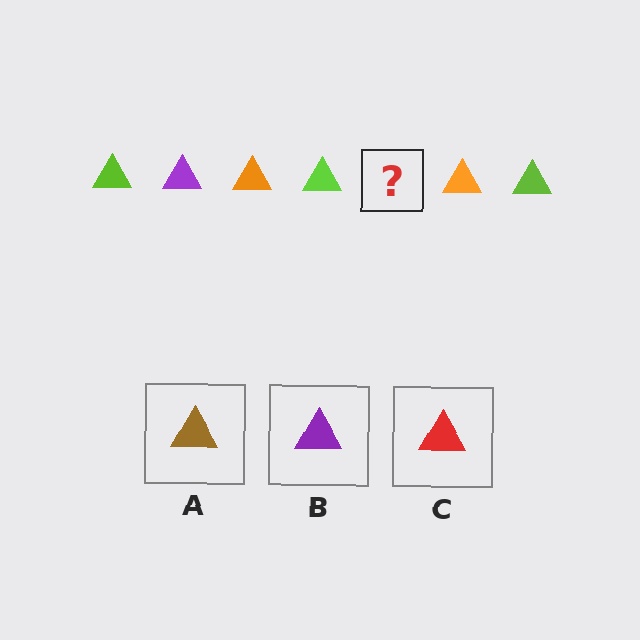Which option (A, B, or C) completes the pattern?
B.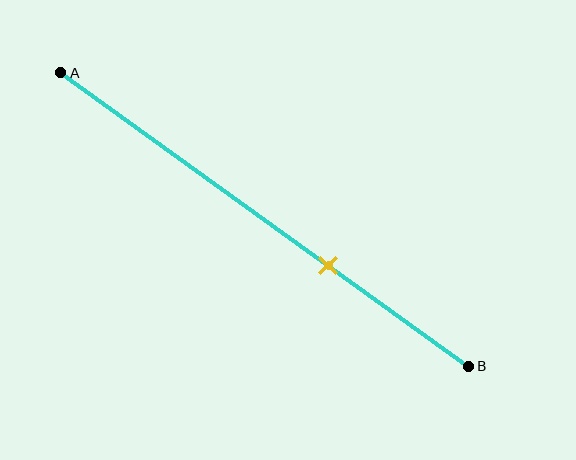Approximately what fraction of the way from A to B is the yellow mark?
The yellow mark is approximately 65% of the way from A to B.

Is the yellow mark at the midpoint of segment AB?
No, the mark is at about 65% from A, not at the 50% midpoint.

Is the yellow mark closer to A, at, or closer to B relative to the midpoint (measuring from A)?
The yellow mark is closer to point B than the midpoint of segment AB.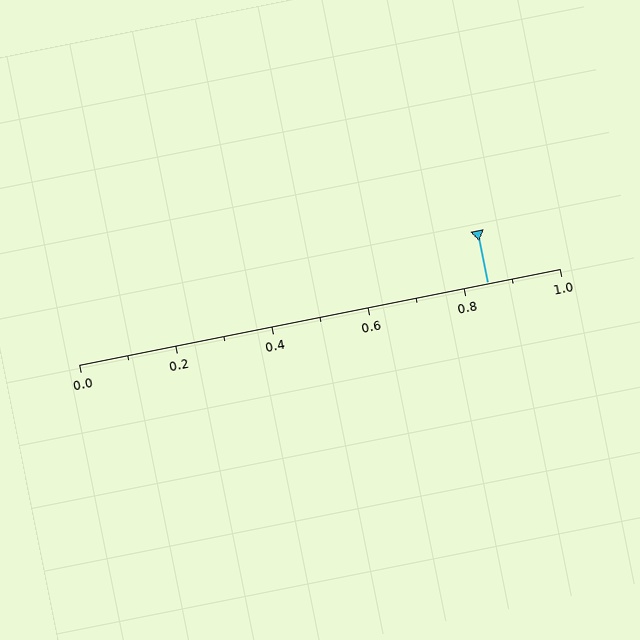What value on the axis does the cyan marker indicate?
The marker indicates approximately 0.85.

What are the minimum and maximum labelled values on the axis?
The axis runs from 0.0 to 1.0.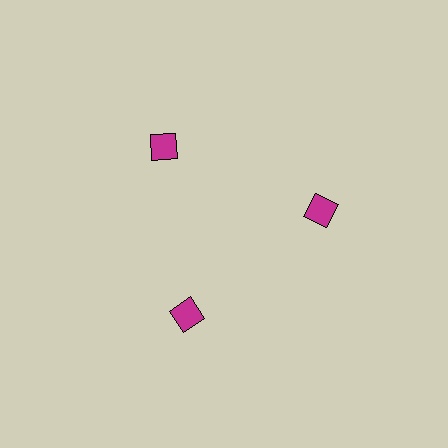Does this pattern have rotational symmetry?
Yes, this pattern has 3-fold rotational symmetry. It looks the same after rotating 120 degrees around the center.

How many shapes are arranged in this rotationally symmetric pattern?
There are 3 shapes, arranged in 3 groups of 1.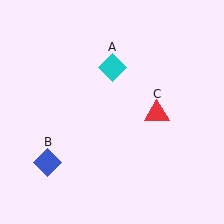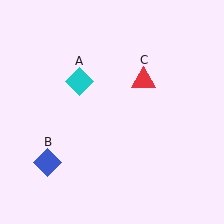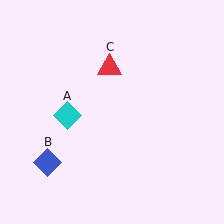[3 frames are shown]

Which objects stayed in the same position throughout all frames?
Blue diamond (object B) remained stationary.